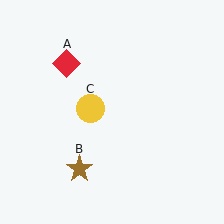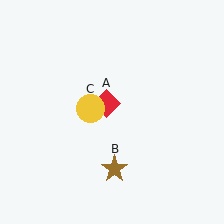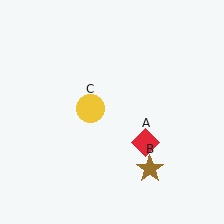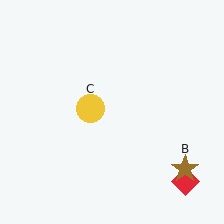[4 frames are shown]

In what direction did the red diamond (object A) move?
The red diamond (object A) moved down and to the right.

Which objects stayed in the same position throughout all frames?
Yellow circle (object C) remained stationary.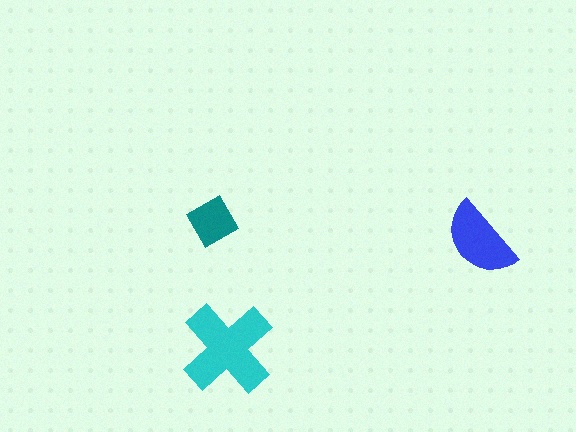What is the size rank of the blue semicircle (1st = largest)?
2nd.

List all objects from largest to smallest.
The cyan cross, the blue semicircle, the teal diamond.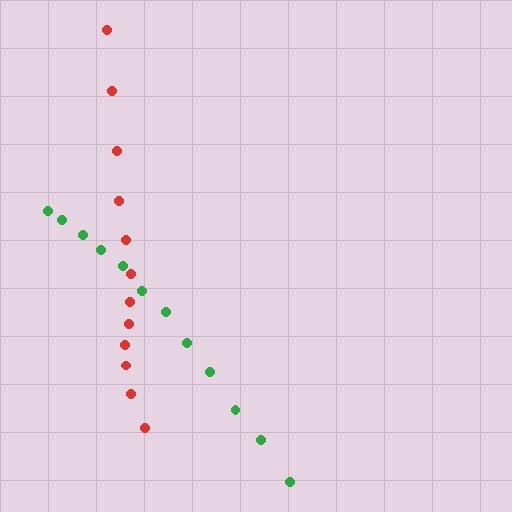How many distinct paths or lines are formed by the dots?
There are 2 distinct paths.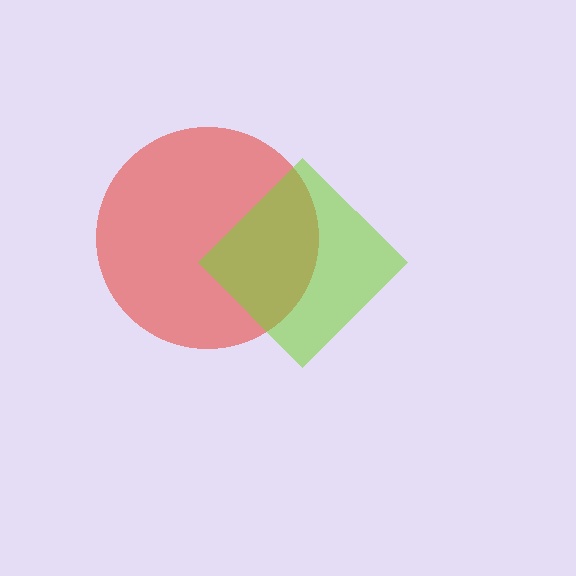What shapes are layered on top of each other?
The layered shapes are: a red circle, a lime diamond.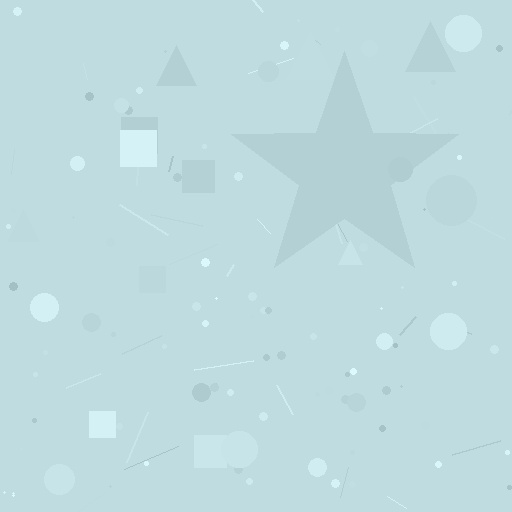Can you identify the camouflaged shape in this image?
The camouflaged shape is a star.